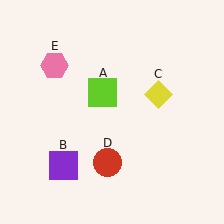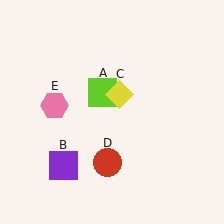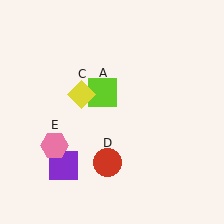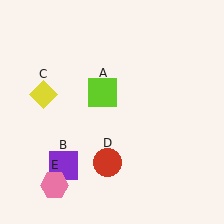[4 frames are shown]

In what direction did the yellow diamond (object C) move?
The yellow diamond (object C) moved left.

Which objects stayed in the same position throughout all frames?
Lime square (object A) and purple square (object B) and red circle (object D) remained stationary.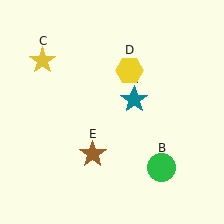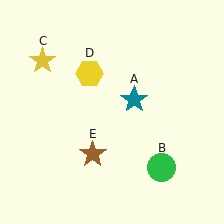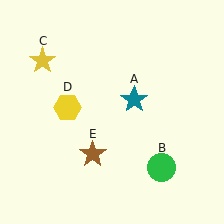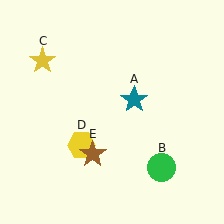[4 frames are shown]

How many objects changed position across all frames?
1 object changed position: yellow hexagon (object D).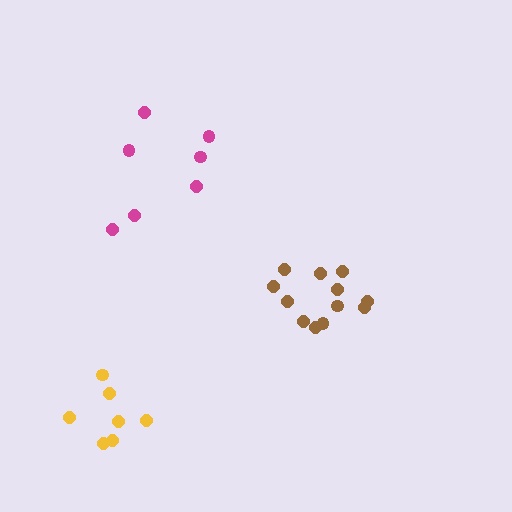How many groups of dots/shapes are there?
There are 3 groups.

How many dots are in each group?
Group 1: 12 dots, Group 2: 7 dots, Group 3: 7 dots (26 total).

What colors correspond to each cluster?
The clusters are colored: brown, magenta, yellow.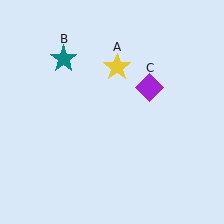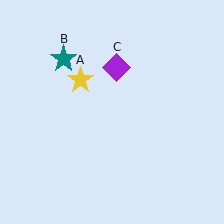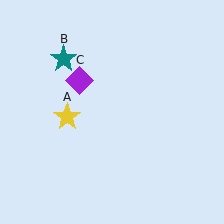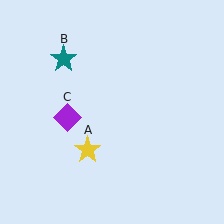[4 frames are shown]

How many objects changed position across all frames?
2 objects changed position: yellow star (object A), purple diamond (object C).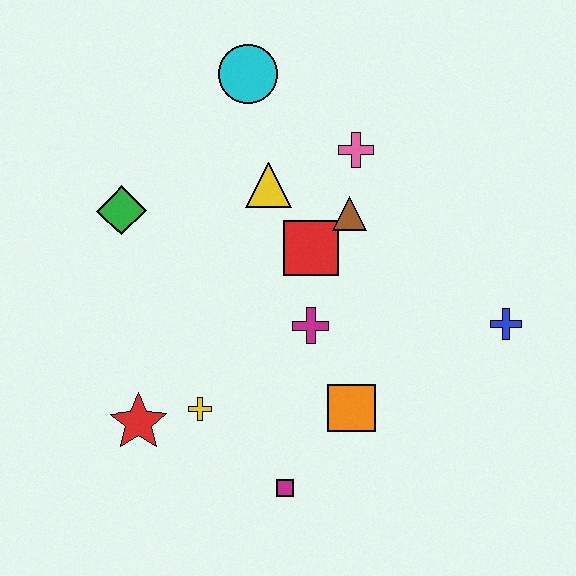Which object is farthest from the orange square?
The cyan circle is farthest from the orange square.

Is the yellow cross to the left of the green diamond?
No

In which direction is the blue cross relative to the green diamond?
The blue cross is to the right of the green diamond.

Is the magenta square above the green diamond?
No